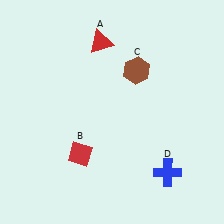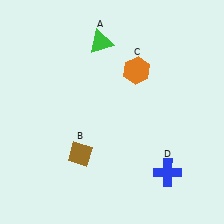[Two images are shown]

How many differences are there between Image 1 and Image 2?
There are 3 differences between the two images.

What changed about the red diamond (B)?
In Image 1, B is red. In Image 2, it changed to brown.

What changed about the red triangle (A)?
In Image 1, A is red. In Image 2, it changed to green.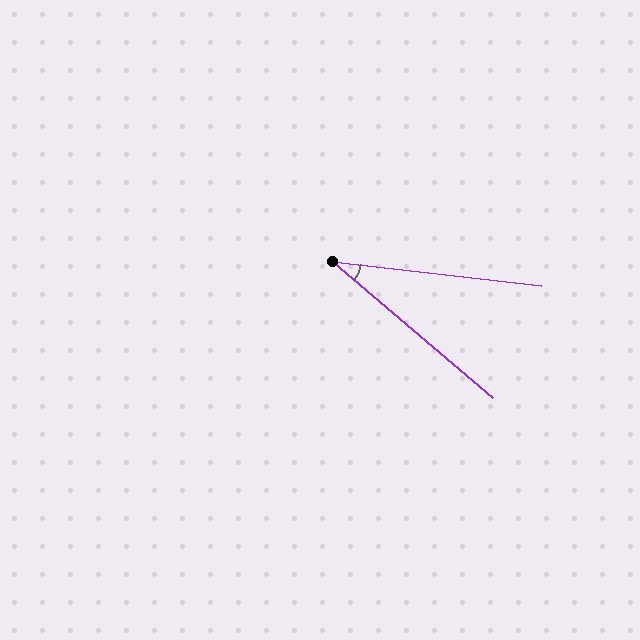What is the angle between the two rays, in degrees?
Approximately 34 degrees.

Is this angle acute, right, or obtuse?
It is acute.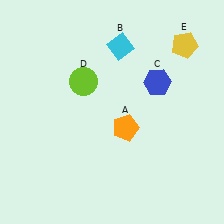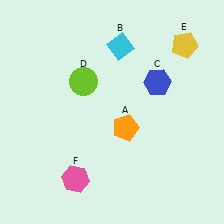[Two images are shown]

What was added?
A pink hexagon (F) was added in Image 2.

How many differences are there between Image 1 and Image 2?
There is 1 difference between the two images.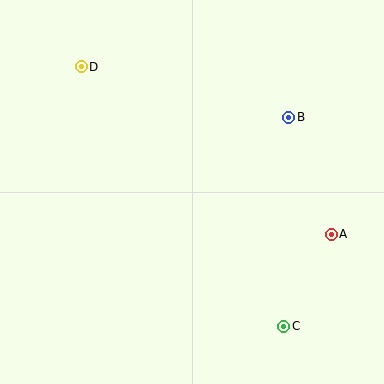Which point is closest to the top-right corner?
Point B is closest to the top-right corner.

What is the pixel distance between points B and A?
The distance between B and A is 124 pixels.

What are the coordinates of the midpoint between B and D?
The midpoint between B and D is at (185, 92).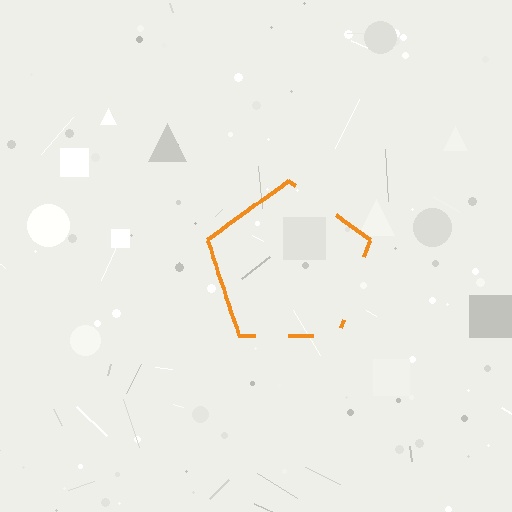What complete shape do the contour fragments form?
The contour fragments form a pentagon.